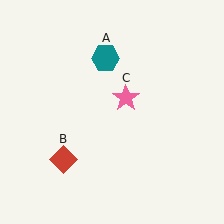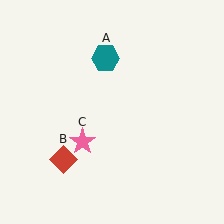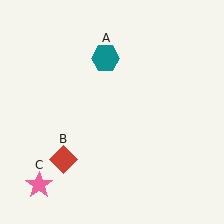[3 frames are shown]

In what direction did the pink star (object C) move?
The pink star (object C) moved down and to the left.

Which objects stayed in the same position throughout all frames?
Teal hexagon (object A) and red diamond (object B) remained stationary.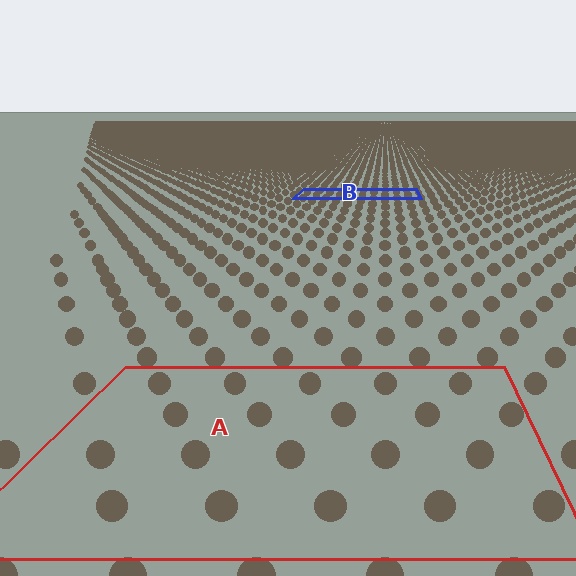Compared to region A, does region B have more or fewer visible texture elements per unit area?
Region B has more texture elements per unit area — they are packed more densely because it is farther away.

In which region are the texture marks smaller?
The texture marks are smaller in region B, because it is farther away.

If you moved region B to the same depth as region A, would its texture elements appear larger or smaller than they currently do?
They would appear larger. At a closer depth, the same texture elements are projected at a bigger on-screen size.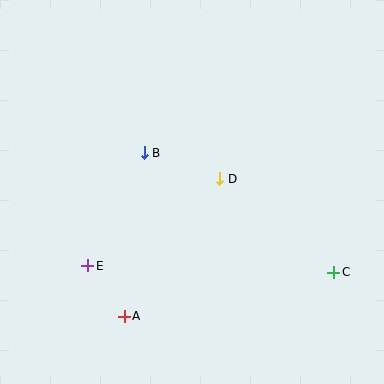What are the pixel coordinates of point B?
Point B is at (144, 153).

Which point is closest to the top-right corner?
Point D is closest to the top-right corner.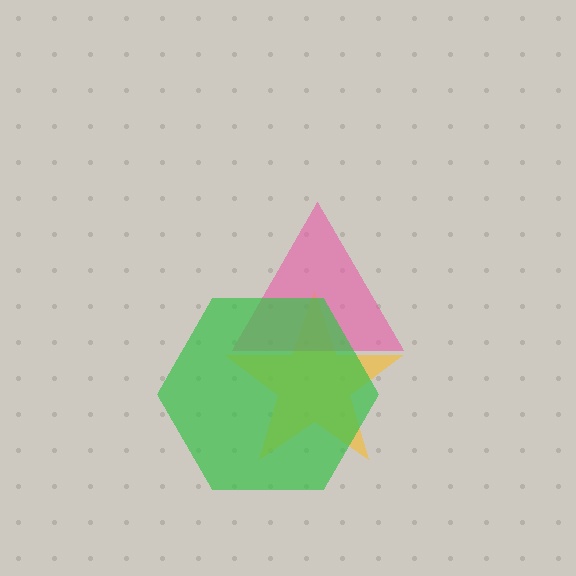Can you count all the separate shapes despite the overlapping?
Yes, there are 3 separate shapes.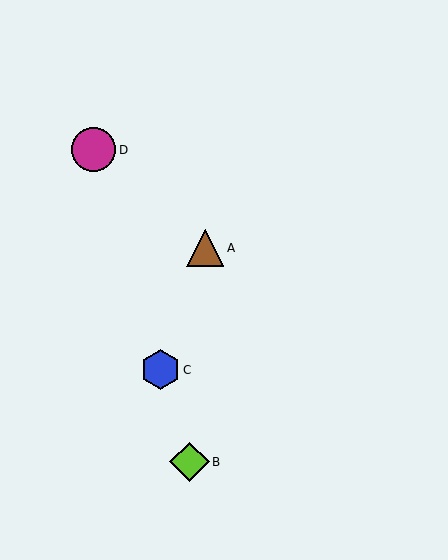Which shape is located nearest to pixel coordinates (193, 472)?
The lime diamond (labeled B) at (190, 462) is nearest to that location.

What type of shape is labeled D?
Shape D is a magenta circle.